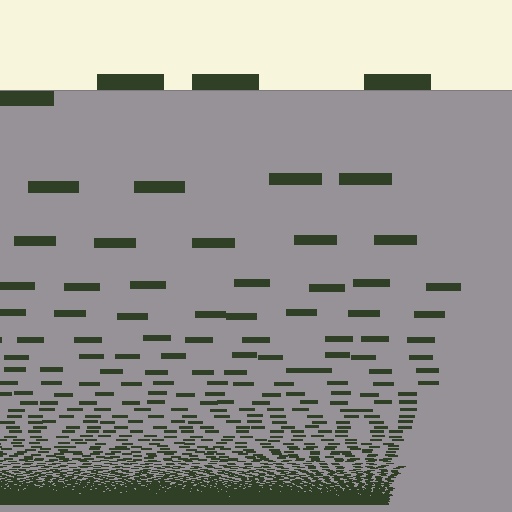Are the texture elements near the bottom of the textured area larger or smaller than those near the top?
Smaller. The gradient is inverted — elements near the bottom are smaller and denser.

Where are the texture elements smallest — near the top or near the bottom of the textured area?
Near the bottom.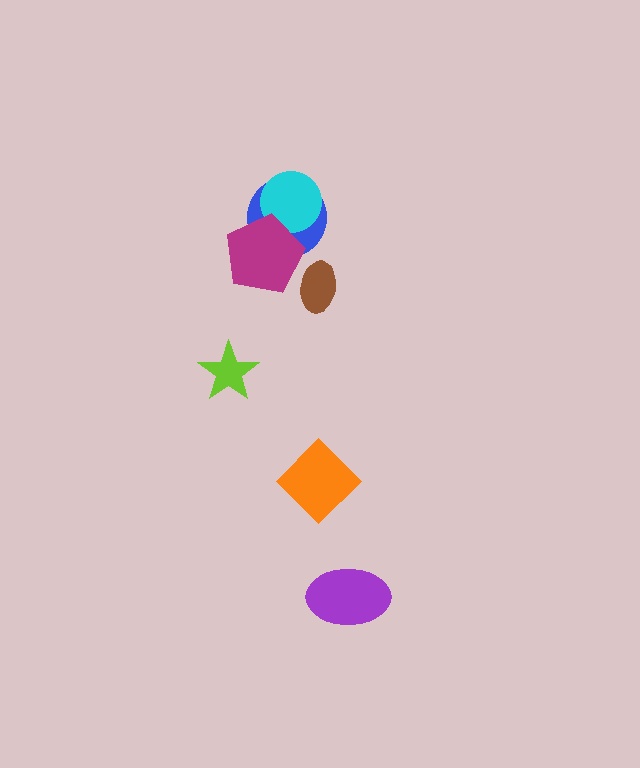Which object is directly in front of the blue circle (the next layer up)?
The cyan circle is directly in front of the blue circle.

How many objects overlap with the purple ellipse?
0 objects overlap with the purple ellipse.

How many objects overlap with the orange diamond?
0 objects overlap with the orange diamond.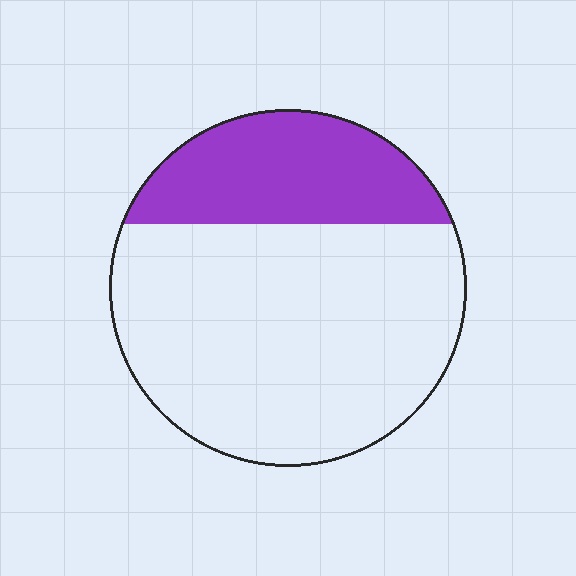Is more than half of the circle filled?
No.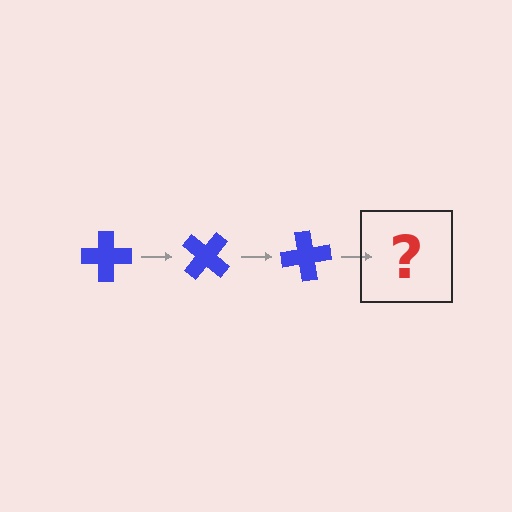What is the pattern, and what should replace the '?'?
The pattern is that the cross rotates 40 degrees each step. The '?' should be a blue cross rotated 120 degrees.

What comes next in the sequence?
The next element should be a blue cross rotated 120 degrees.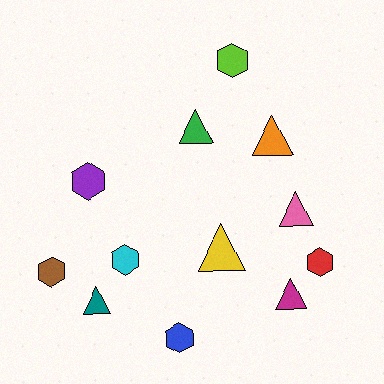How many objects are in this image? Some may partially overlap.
There are 12 objects.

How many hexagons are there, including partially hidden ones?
There are 6 hexagons.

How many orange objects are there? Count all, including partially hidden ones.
There is 1 orange object.